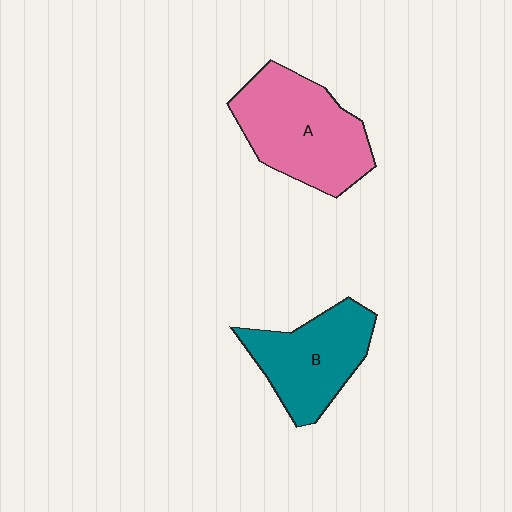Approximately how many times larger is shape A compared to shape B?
Approximately 1.3 times.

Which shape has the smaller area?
Shape B (teal).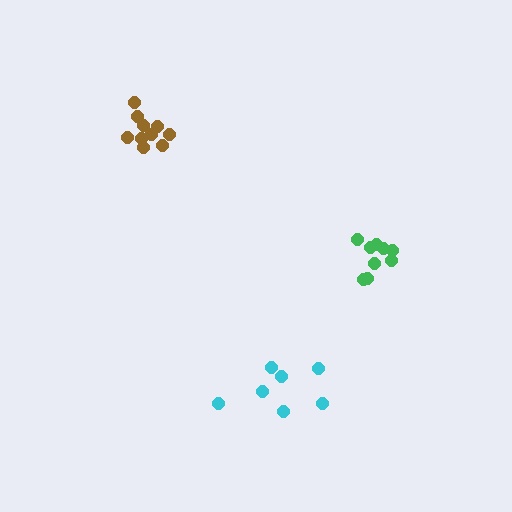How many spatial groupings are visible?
There are 3 spatial groupings.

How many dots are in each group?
Group 1: 7 dots, Group 2: 10 dots, Group 3: 10 dots (27 total).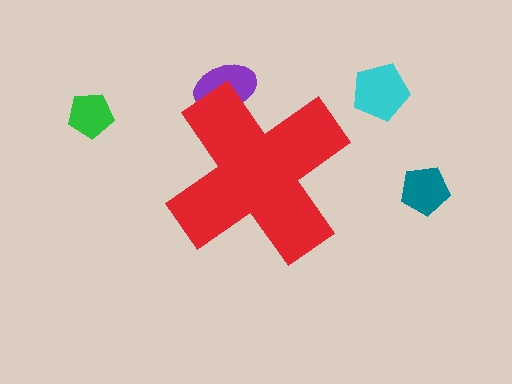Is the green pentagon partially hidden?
No, the green pentagon is fully visible.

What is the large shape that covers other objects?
A red cross.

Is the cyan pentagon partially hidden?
No, the cyan pentagon is fully visible.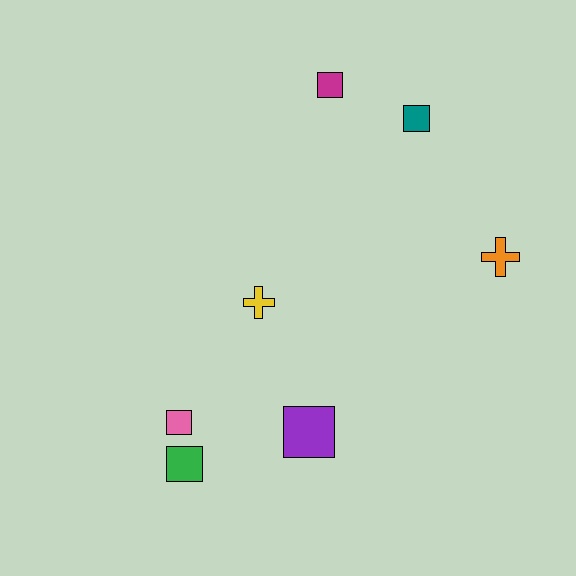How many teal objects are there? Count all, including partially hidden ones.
There is 1 teal object.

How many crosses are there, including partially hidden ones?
There are 2 crosses.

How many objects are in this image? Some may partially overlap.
There are 7 objects.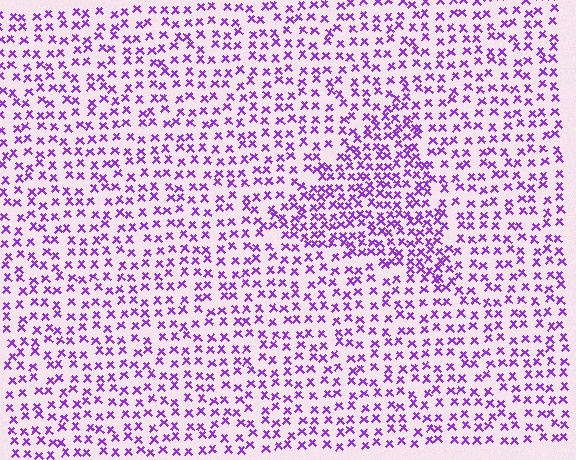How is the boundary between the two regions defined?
The boundary is defined by a change in element density (approximately 1.7x ratio). All elements are the same color, size, and shape.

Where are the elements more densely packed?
The elements are more densely packed inside the triangle boundary.